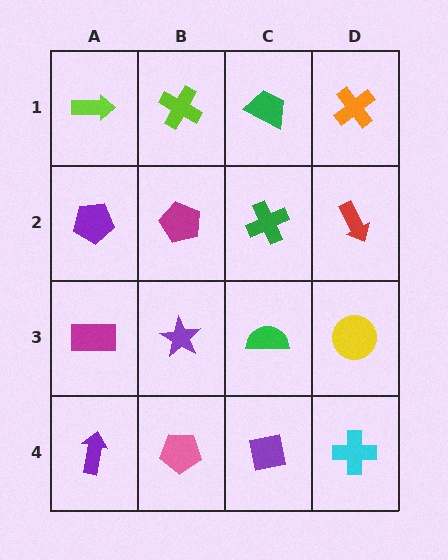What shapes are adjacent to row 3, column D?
A red arrow (row 2, column D), a cyan cross (row 4, column D), a green semicircle (row 3, column C).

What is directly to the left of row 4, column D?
A purple square.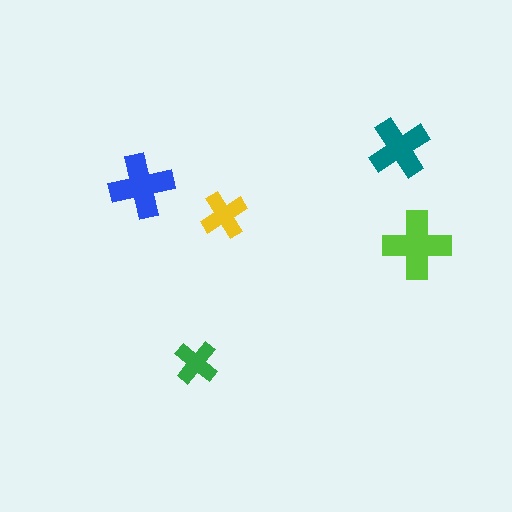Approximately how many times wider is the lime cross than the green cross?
About 1.5 times wider.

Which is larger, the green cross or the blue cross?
The blue one.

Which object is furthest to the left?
The blue cross is leftmost.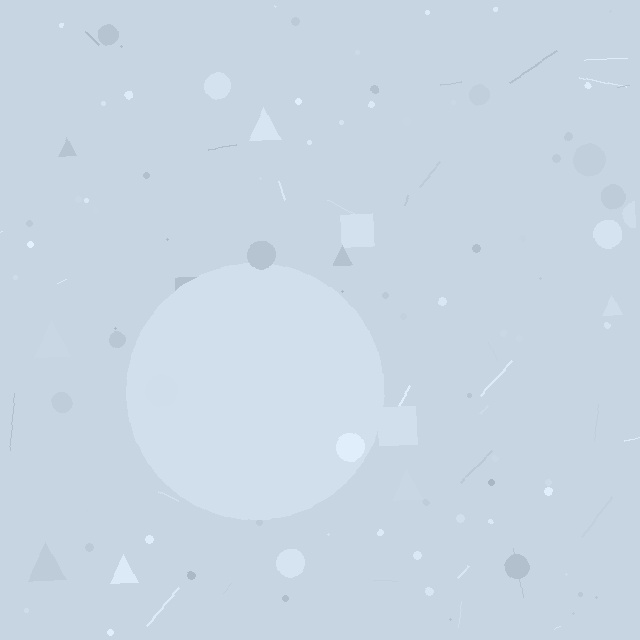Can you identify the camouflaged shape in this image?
The camouflaged shape is a circle.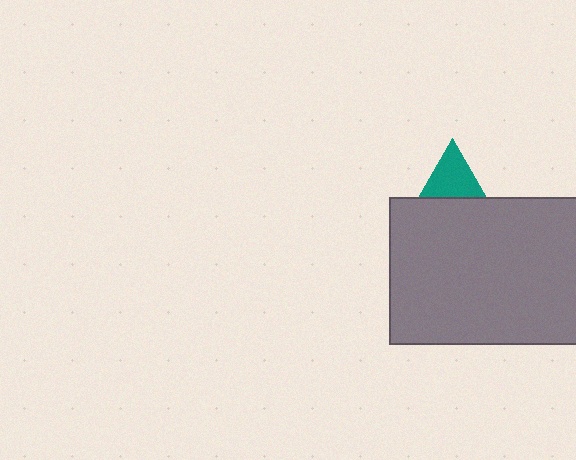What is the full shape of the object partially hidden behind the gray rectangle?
The partially hidden object is a teal triangle.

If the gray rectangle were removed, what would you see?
You would see the complete teal triangle.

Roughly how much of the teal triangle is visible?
A small part of it is visible (roughly 39%).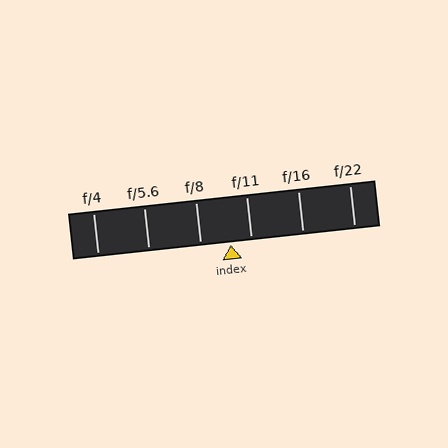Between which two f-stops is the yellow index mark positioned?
The index mark is between f/8 and f/11.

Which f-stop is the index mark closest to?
The index mark is closest to f/11.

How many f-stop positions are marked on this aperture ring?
There are 6 f-stop positions marked.